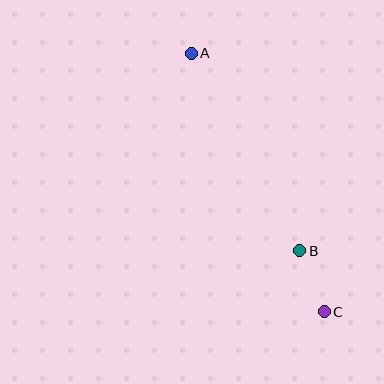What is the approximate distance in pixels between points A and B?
The distance between A and B is approximately 225 pixels.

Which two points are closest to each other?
Points B and C are closest to each other.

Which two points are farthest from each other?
Points A and C are farthest from each other.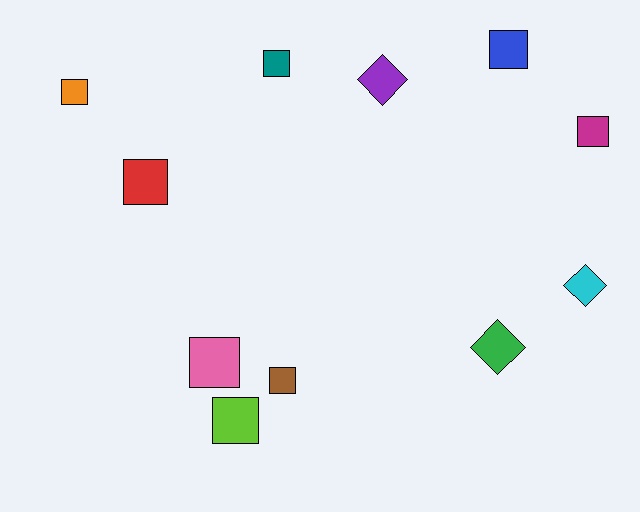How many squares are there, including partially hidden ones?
There are 8 squares.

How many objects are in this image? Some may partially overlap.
There are 11 objects.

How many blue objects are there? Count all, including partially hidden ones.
There is 1 blue object.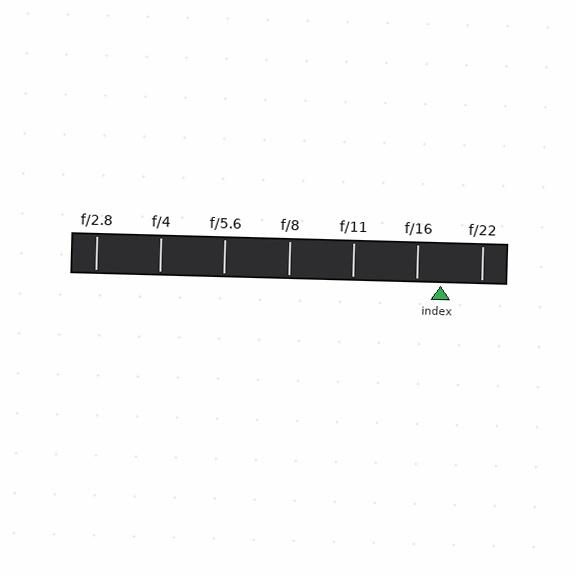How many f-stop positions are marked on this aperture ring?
There are 7 f-stop positions marked.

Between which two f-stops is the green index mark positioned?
The index mark is between f/16 and f/22.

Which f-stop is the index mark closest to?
The index mark is closest to f/16.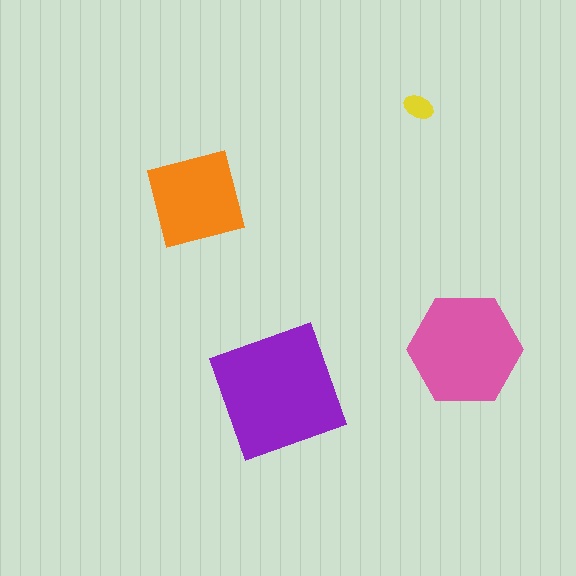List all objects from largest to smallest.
The purple square, the pink hexagon, the orange square, the yellow ellipse.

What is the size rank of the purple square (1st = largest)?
1st.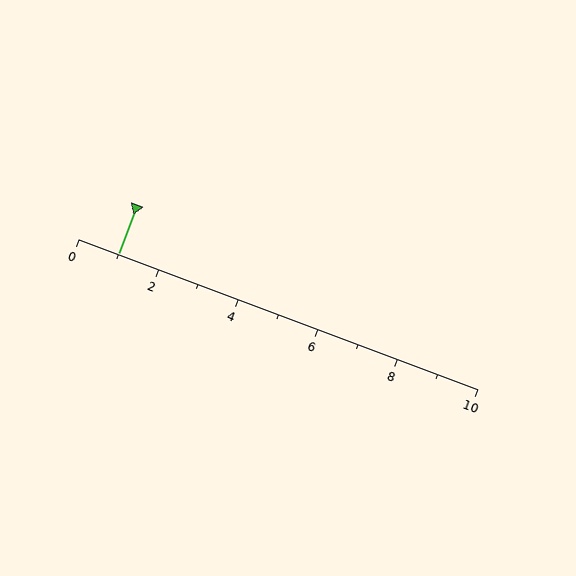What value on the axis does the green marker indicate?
The marker indicates approximately 1.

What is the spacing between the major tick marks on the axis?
The major ticks are spaced 2 apart.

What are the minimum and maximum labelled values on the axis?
The axis runs from 0 to 10.